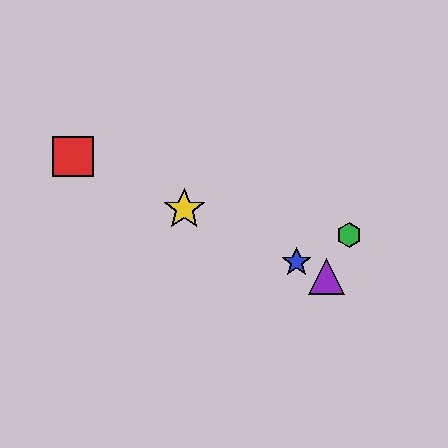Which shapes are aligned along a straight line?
The red square, the blue star, the yellow star, the purple triangle are aligned along a straight line.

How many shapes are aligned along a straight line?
4 shapes (the red square, the blue star, the yellow star, the purple triangle) are aligned along a straight line.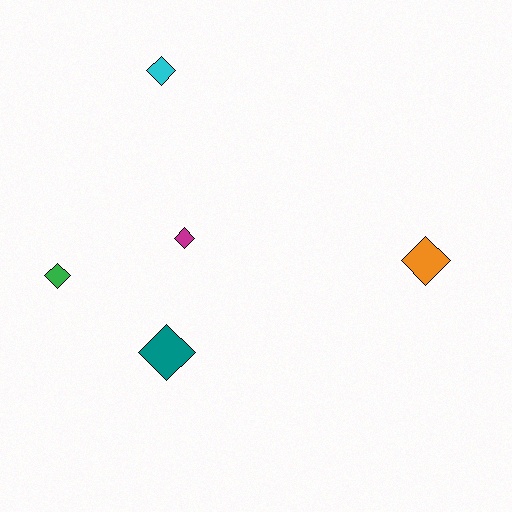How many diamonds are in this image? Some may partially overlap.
There are 5 diamonds.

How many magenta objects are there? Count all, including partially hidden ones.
There is 1 magenta object.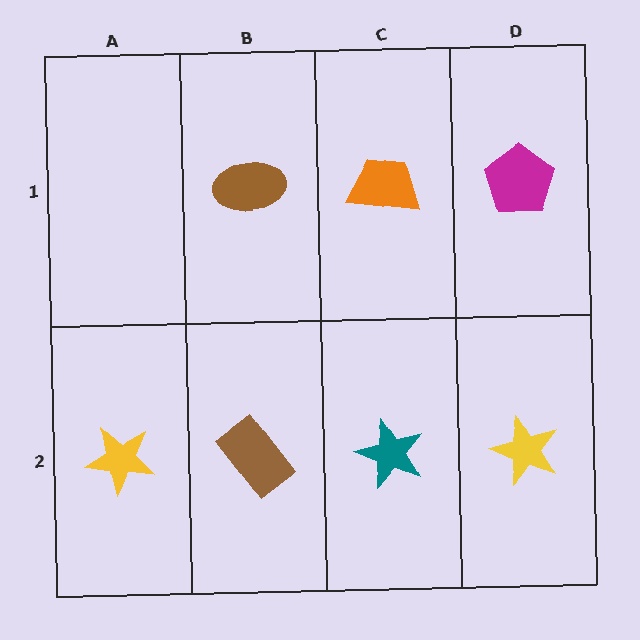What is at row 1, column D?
A magenta pentagon.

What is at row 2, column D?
A yellow star.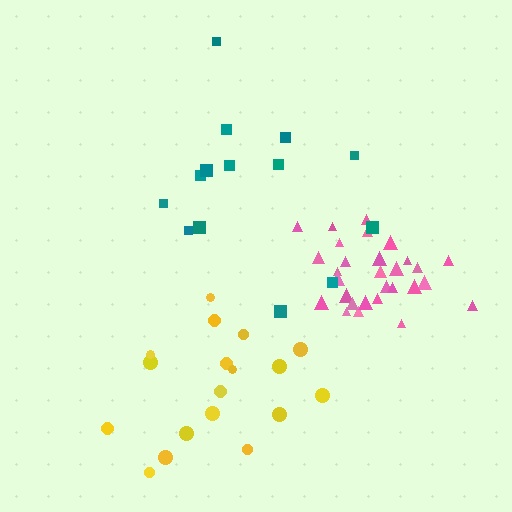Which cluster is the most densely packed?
Pink.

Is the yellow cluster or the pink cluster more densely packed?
Pink.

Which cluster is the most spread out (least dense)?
Teal.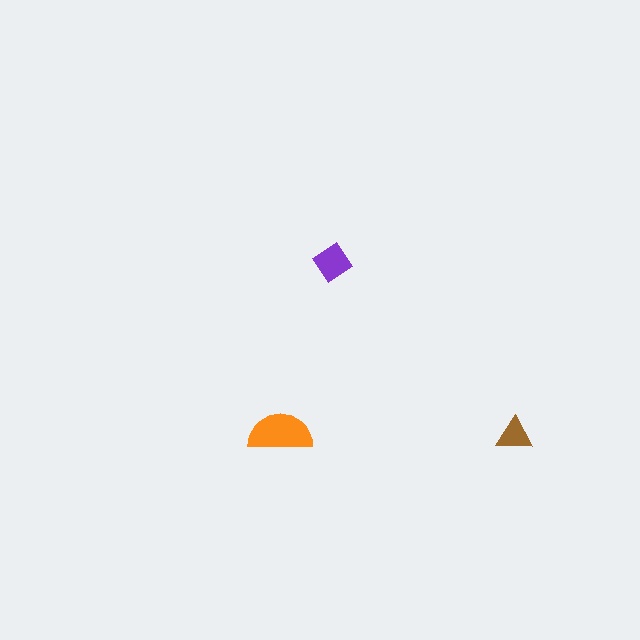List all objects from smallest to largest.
The brown triangle, the purple diamond, the orange semicircle.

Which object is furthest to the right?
The brown triangle is rightmost.